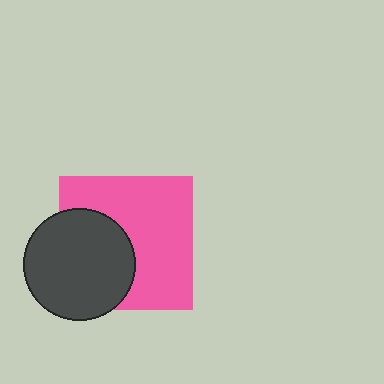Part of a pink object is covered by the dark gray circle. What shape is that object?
It is a square.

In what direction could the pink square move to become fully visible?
The pink square could move right. That would shift it out from behind the dark gray circle entirely.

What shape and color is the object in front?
The object in front is a dark gray circle.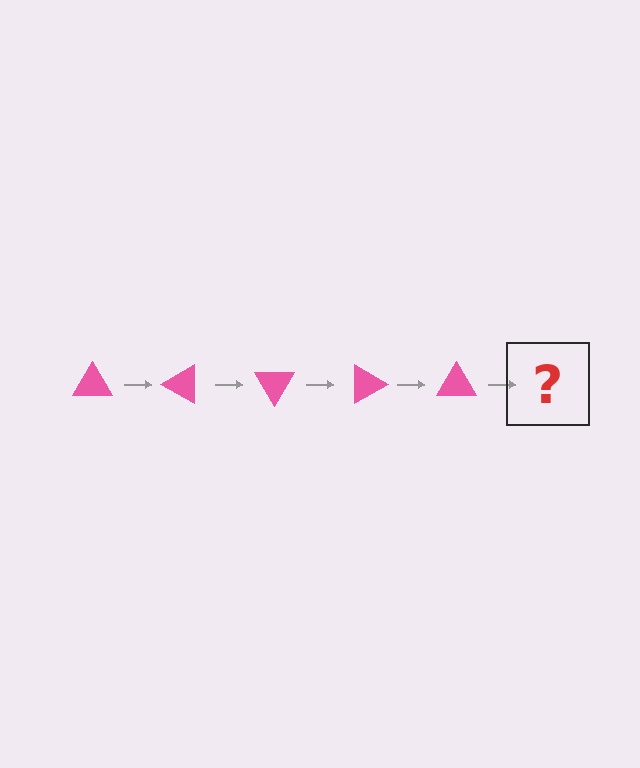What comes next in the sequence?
The next element should be a pink triangle rotated 150 degrees.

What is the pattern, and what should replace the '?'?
The pattern is that the triangle rotates 30 degrees each step. The '?' should be a pink triangle rotated 150 degrees.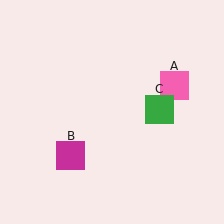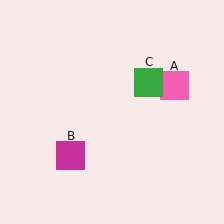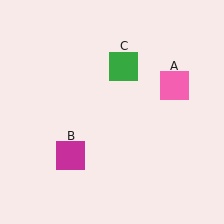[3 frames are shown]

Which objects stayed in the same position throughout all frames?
Pink square (object A) and magenta square (object B) remained stationary.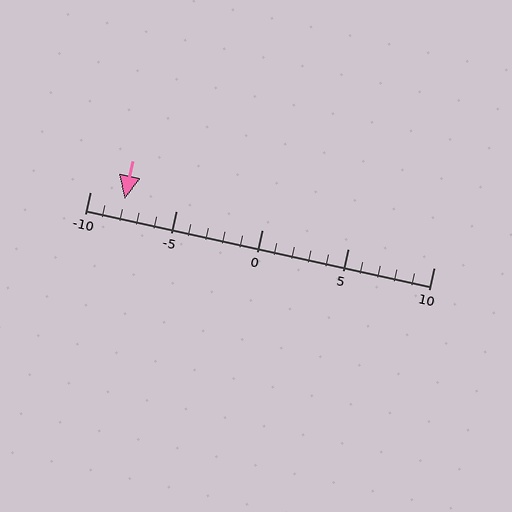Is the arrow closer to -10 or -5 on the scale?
The arrow is closer to -10.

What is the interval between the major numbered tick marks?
The major tick marks are spaced 5 units apart.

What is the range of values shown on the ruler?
The ruler shows values from -10 to 10.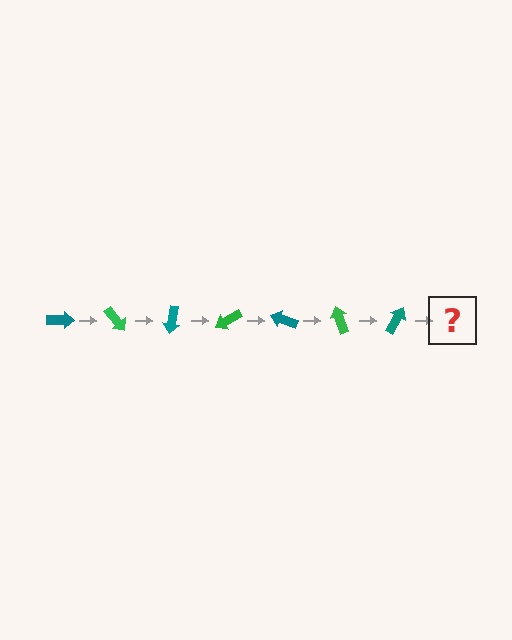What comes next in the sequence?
The next element should be a green arrow, rotated 350 degrees from the start.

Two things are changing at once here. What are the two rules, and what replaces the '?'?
The two rules are that it rotates 50 degrees each step and the color cycles through teal and green. The '?' should be a green arrow, rotated 350 degrees from the start.